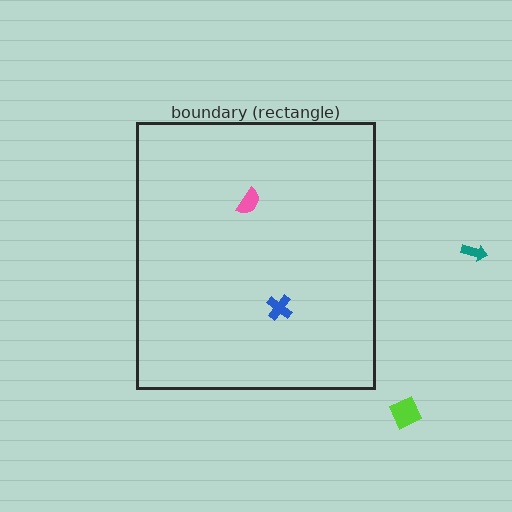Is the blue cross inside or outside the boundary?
Inside.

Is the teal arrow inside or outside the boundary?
Outside.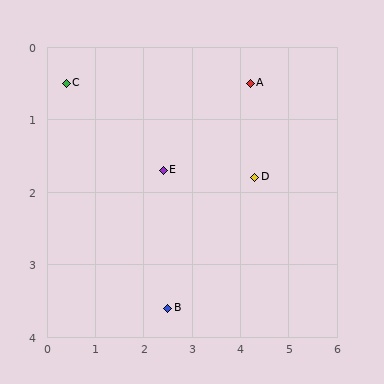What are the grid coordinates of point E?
Point E is at approximately (2.4, 1.7).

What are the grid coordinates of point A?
Point A is at approximately (4.2, 0.5).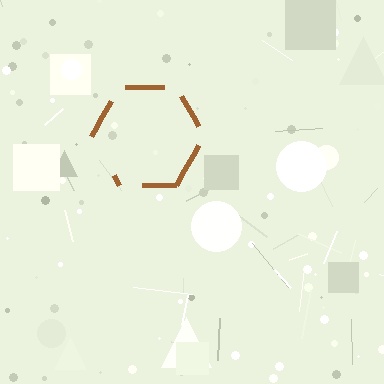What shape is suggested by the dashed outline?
The dashed outline suggests a hexagon.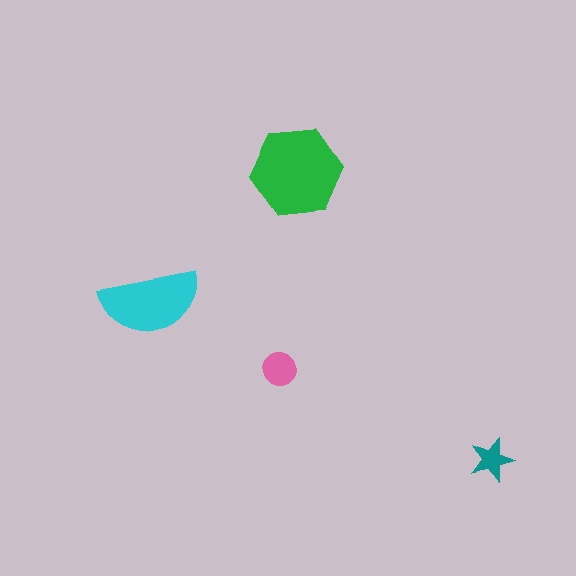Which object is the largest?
The green hexagon.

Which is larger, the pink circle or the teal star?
The pink circle.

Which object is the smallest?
The teal star.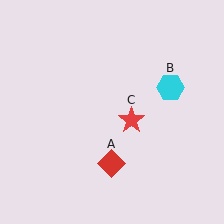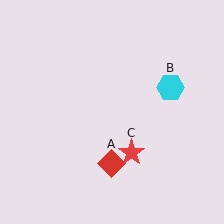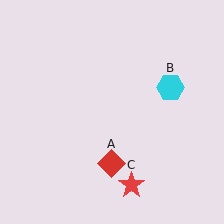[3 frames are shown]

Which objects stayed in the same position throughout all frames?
Red diamond (object A) and cyan hexagon (object B) remained stationary.